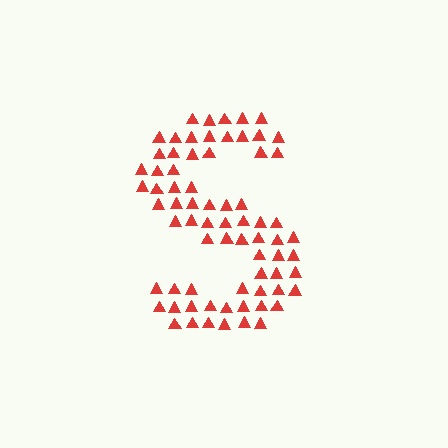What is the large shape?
The large shape is the letter S.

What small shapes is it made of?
It is made of small triangles.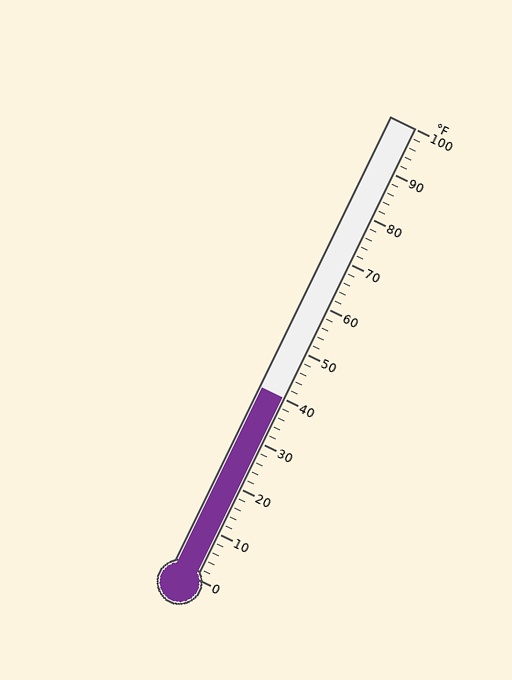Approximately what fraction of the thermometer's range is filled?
The thermometer is filled to approximately 40% of its range.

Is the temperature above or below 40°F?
The temperature is at 40°F.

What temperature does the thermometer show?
The thermometer shows approximately 40°F.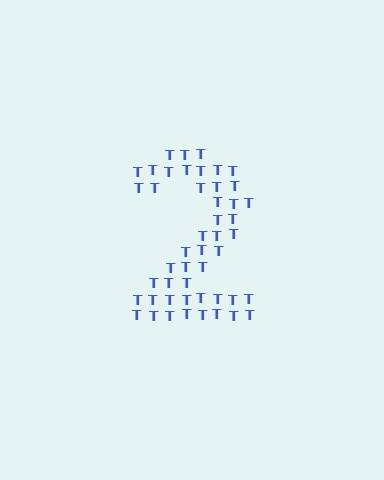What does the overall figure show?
The overall figure shows the digit 2.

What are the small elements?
The small elements are letter T's.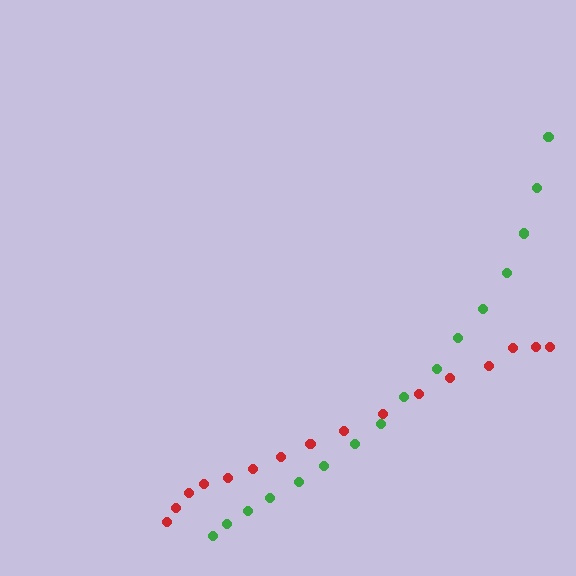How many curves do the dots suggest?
There are 2 distinct paths.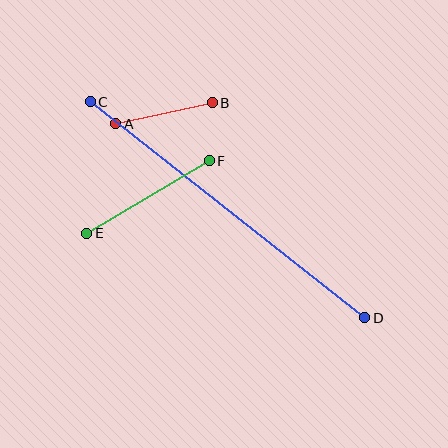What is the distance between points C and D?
The distance is approximately 349 pixels.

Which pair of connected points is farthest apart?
Points C and D are farthest apart.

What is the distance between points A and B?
The distance is approximately 99 pixels.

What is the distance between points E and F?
The distance is approximately 143 pixels.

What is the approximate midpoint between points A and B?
The midpoint is at approximately (164, 113) pixels.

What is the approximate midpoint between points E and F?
The midpoint is at approximately (148, 197) pixels.